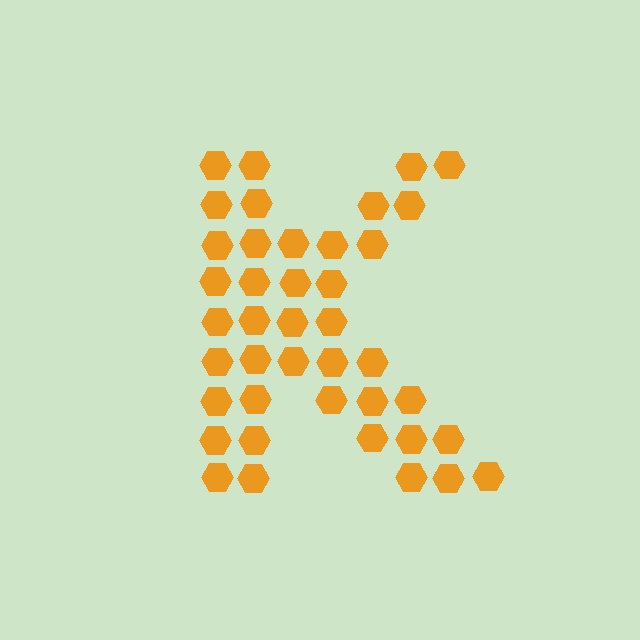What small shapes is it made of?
It is made of small hexagons.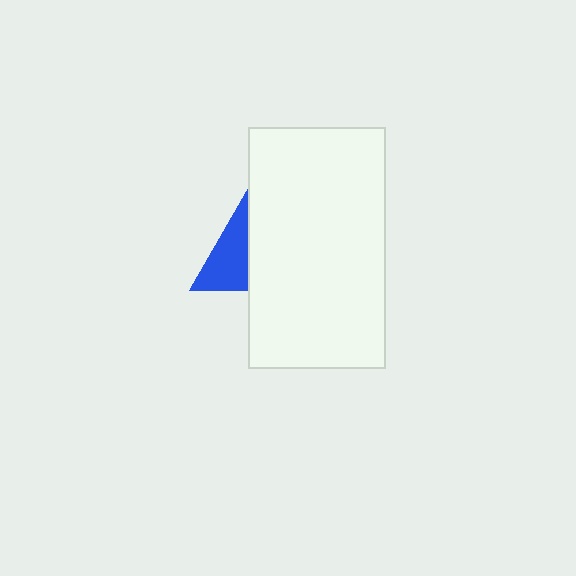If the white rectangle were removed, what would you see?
You would see the complete blue triangle.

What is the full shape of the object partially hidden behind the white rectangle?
The partially hidden object is a blue triangle.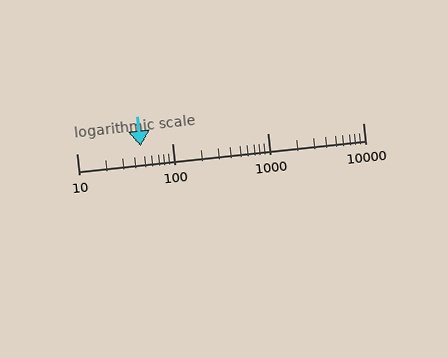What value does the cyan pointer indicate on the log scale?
The pointer indicates approximately 47.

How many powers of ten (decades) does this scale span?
The scale spans 3 decades, from 10 to 10000.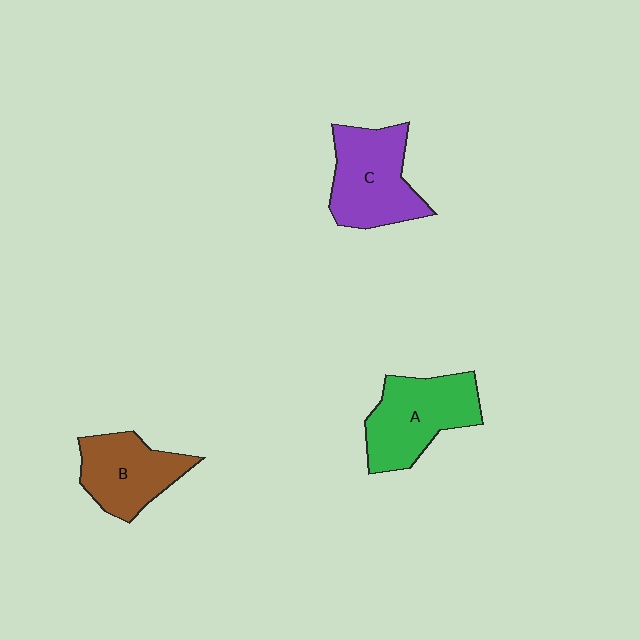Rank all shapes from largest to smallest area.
From largest to smallest: A (green), C (purple), B (brown).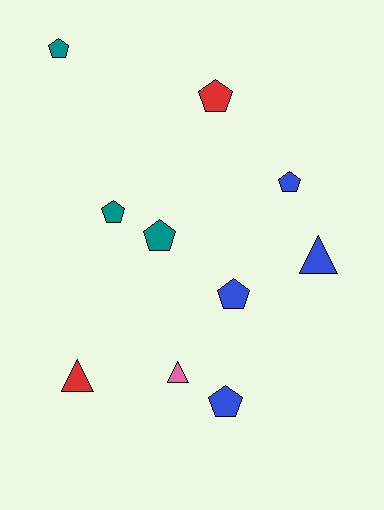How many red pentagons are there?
There is 1 red pentagon.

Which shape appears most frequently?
Pentagon, with 7 objects.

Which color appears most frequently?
Blue, with 4 objects.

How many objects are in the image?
There are 10 objects.